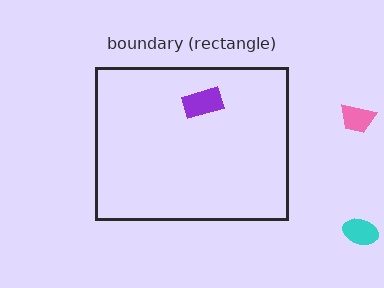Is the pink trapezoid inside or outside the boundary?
Outside.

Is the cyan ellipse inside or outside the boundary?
Outside.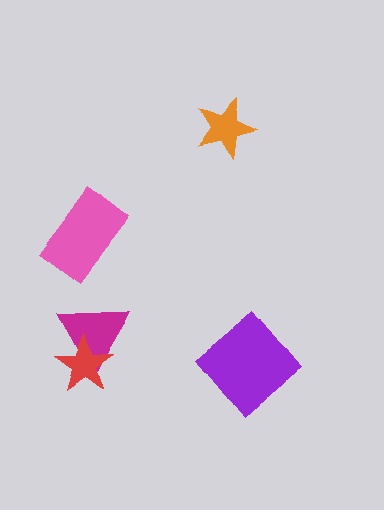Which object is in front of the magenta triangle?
The red star is in front of the magenta triangle.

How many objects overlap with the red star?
1 object overlaps with the red star.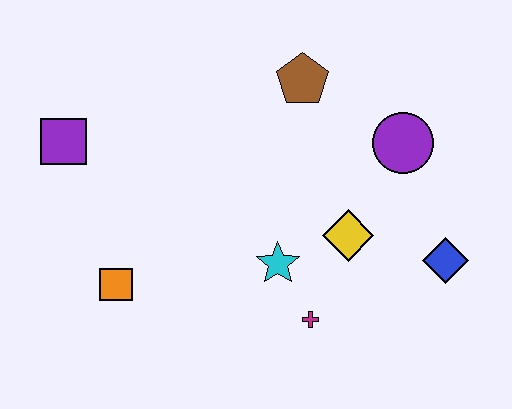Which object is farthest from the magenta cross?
The purple square is farthest from the magenta cross.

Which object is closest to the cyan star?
The magenta cross is closest to the cyan star.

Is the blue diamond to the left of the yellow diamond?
No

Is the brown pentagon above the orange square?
Yes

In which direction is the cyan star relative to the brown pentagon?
The cyan star is below the brown pentagon.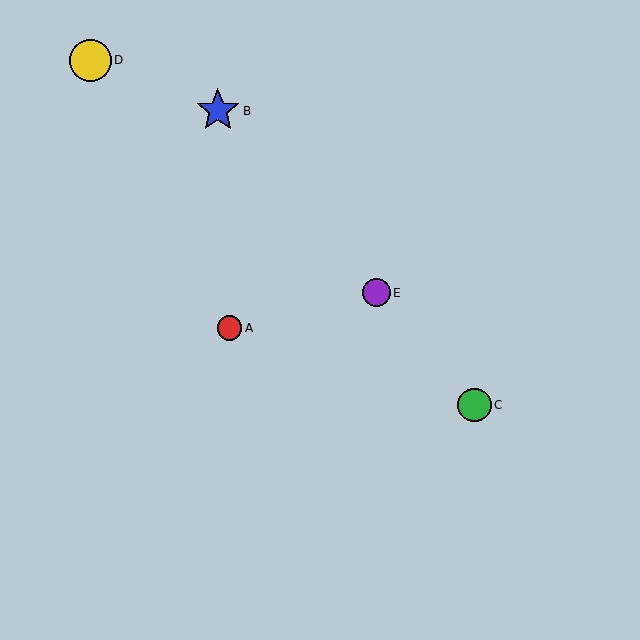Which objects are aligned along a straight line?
Objects B, C, E are aligned along a straight line.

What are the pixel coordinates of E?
Object E is at (377, 293).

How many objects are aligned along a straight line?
3 objects (B, C, E) are aligned along a straight line.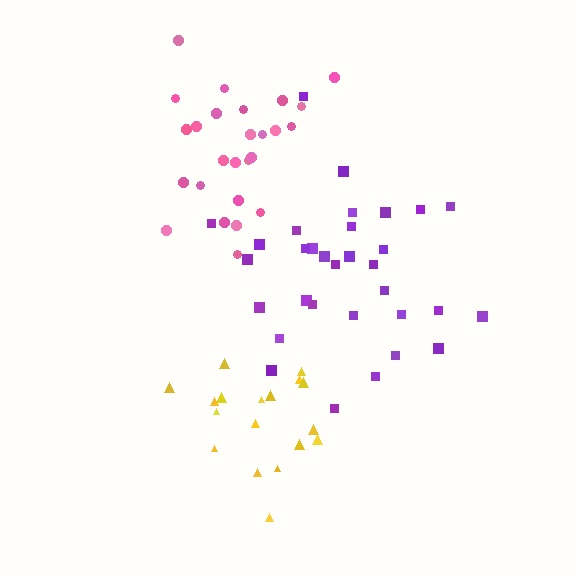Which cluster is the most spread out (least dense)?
Pink.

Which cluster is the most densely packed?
Yellow.